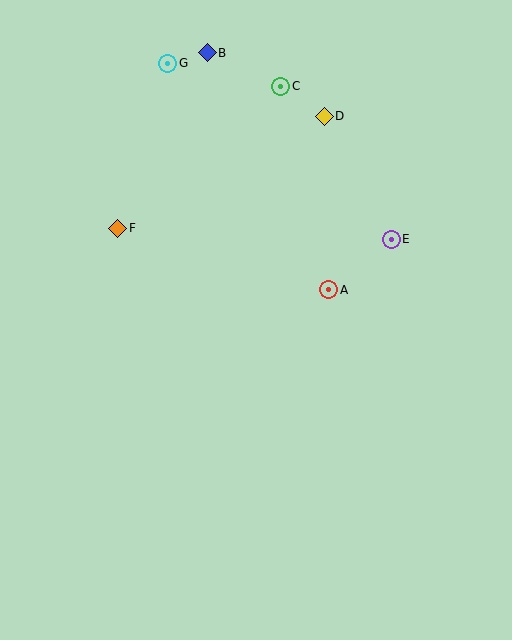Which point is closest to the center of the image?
Point A at (329, 290) is closest to the center.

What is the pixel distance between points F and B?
The distance between F and B is 197 pixels.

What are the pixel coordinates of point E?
Point E is at (391, 239).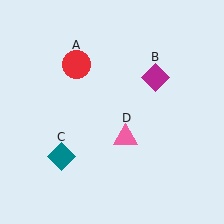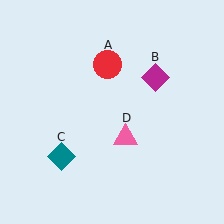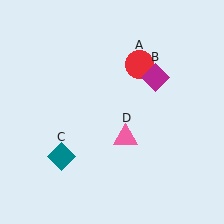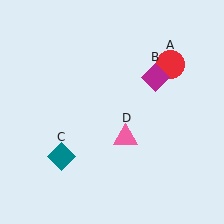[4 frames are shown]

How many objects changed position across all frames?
1 object changed position: red circle (object A).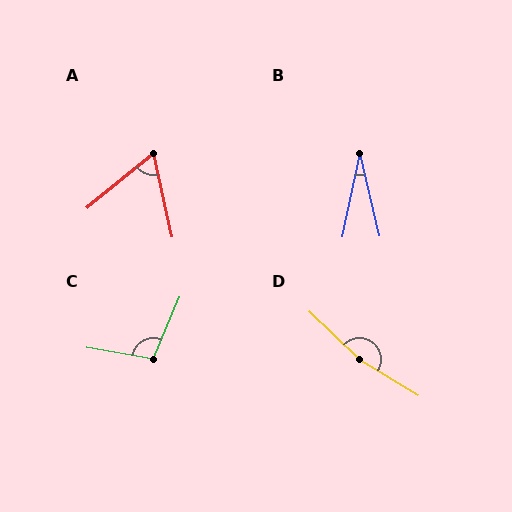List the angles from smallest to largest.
B (25°), A (63°), C (104°), D (167°).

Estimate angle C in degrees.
Approximately 104 degrees.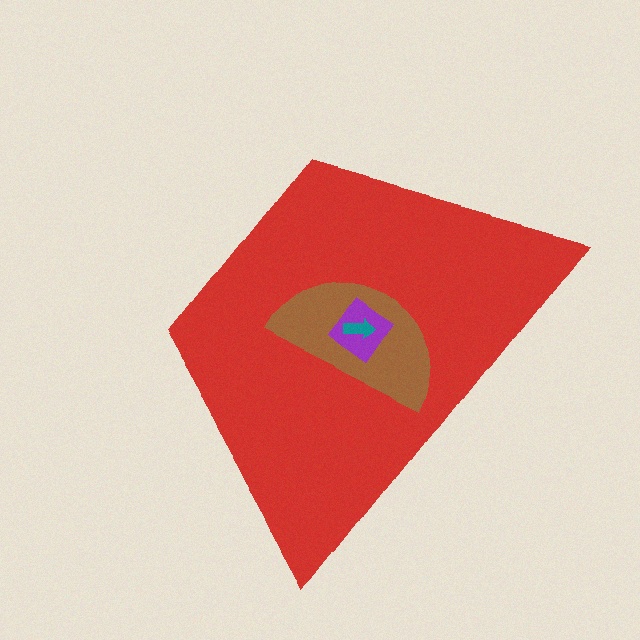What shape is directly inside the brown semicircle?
The purple diamond.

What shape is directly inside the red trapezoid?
The brown semicircle.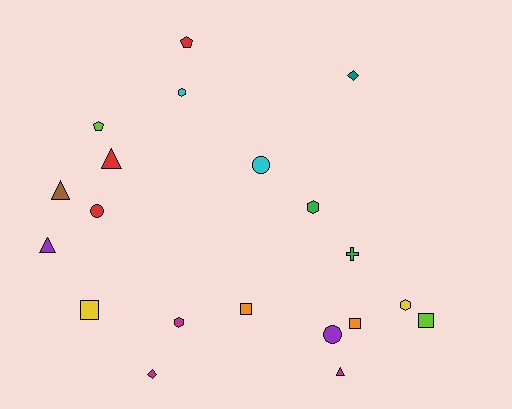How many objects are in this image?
There are 20 objects.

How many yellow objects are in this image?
There are 2 yellow objects.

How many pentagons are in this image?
There are 2 pentagons.